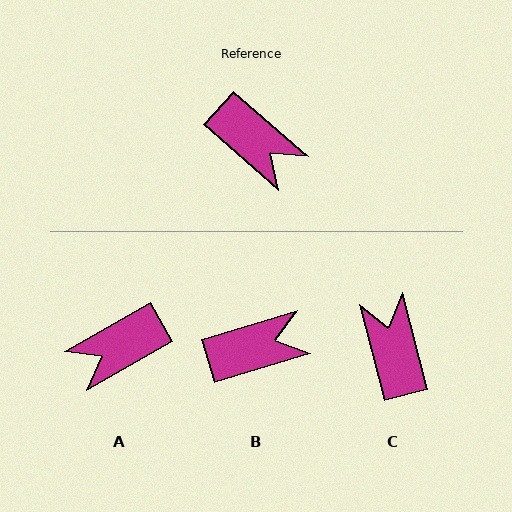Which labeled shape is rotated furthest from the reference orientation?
C, about 146 degrees away.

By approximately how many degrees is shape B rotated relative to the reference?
Approximately 58 degrees counter-clockwise.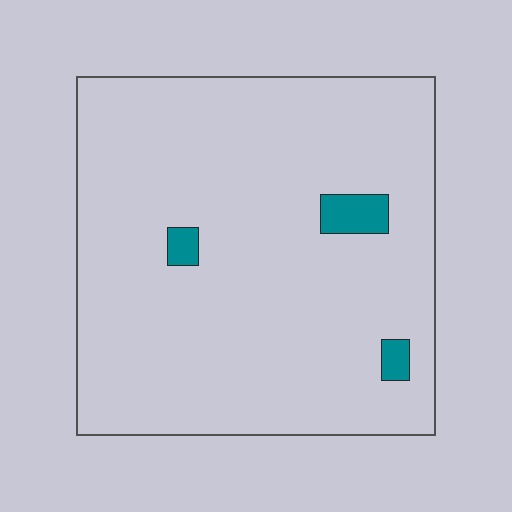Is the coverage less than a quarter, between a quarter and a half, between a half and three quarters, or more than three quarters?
Less than a quarter.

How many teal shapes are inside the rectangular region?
3.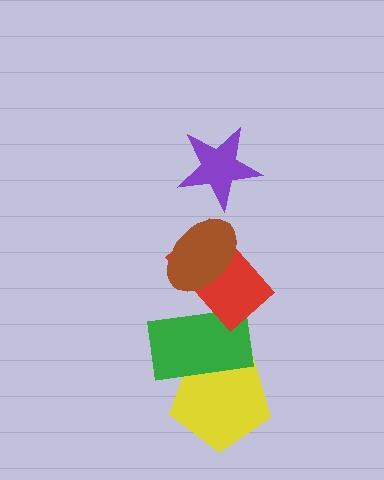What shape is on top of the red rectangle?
The brown ellipse is on top of the red rectangle.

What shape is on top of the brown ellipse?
The purple star is on top of the brown ellipse.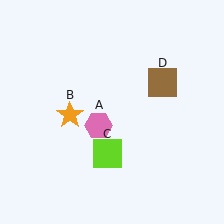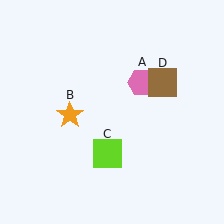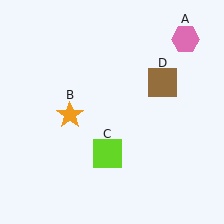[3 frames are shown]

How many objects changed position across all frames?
1 object changed position: pink hexagon (object A).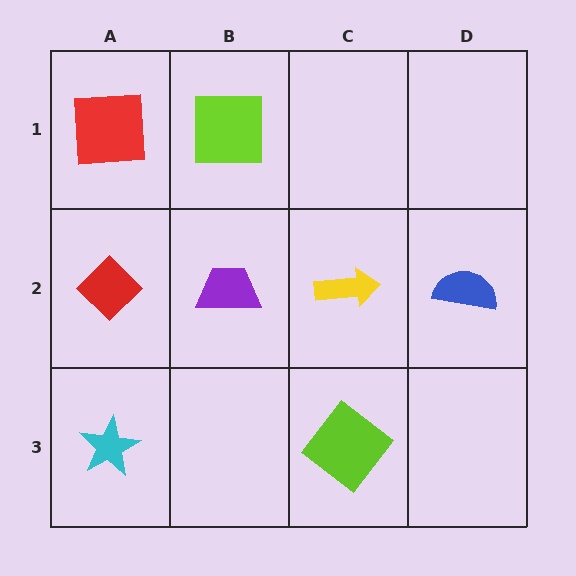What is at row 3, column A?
A cyan star.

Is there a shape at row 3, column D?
No, that cell is empty.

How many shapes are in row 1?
2 shapes.